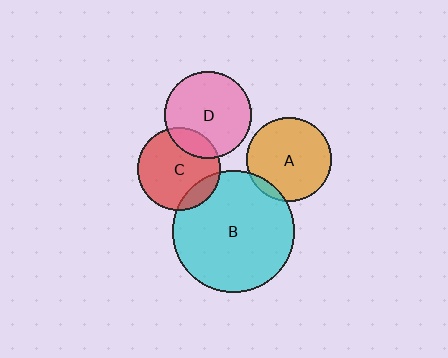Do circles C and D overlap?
Yes.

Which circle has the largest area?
Circle B (cyan).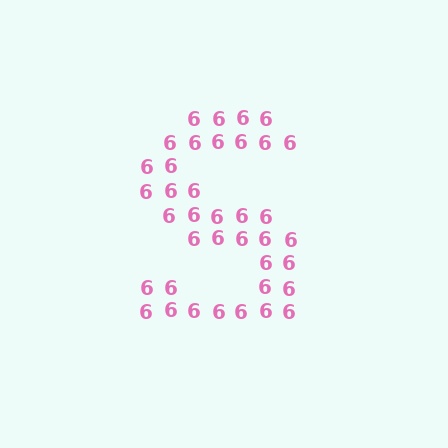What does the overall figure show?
The overall figure shows the letter S.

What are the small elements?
The small elements are digit 6's.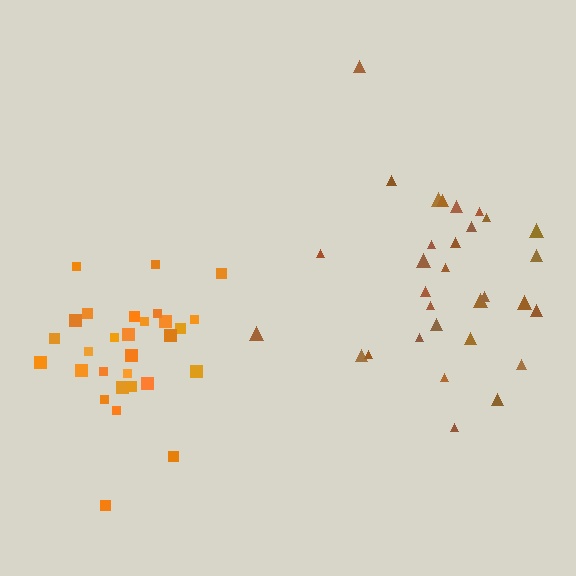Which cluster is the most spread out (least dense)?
Brown.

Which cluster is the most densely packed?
Orange.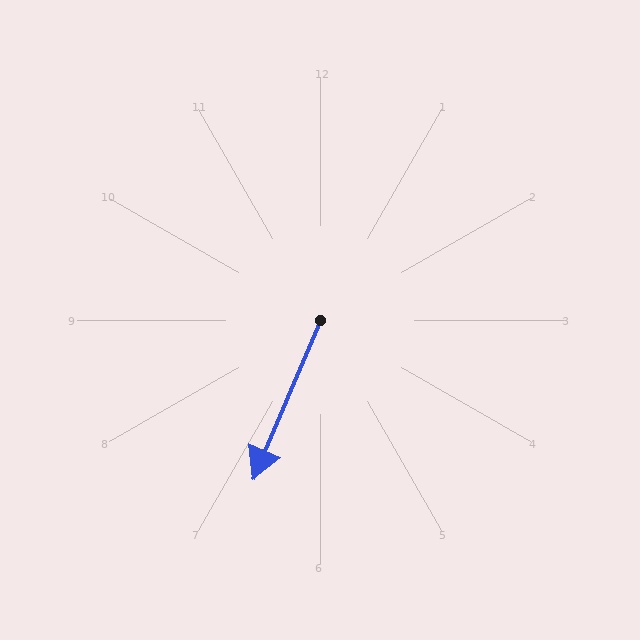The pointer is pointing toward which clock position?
Roughly 7 o'clock.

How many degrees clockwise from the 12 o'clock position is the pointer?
Approximately 203 degrees.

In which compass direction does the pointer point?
Southwest.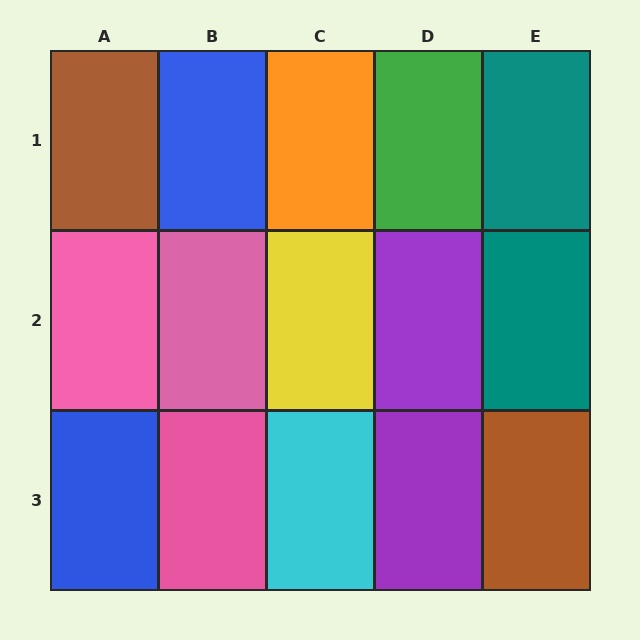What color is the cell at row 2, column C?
Yellow.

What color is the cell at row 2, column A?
Pink.